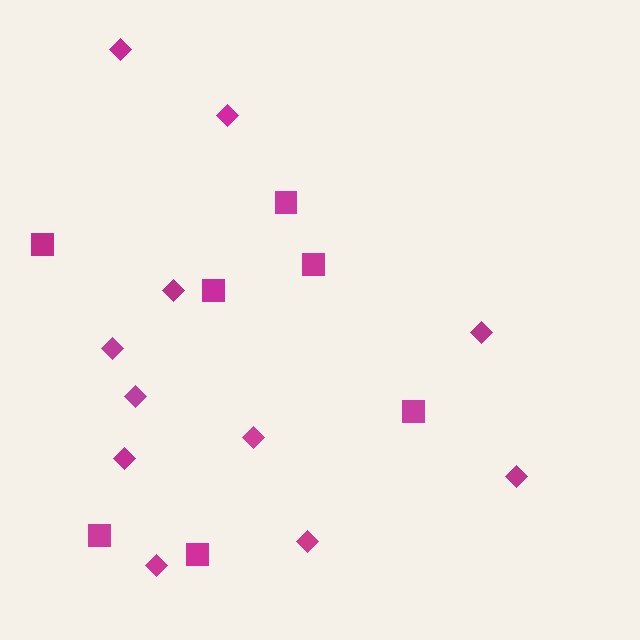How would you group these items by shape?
There are 2 groups: one group of squares (7) and one group of diamonds (11).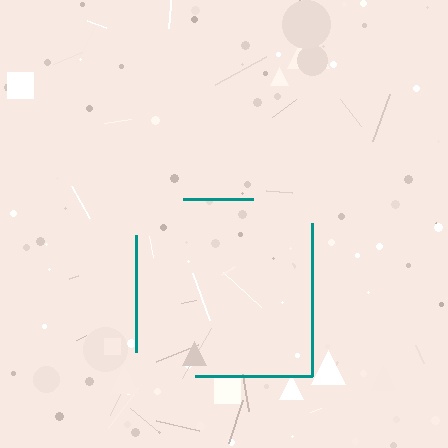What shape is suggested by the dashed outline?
The dashed outline suggests a square.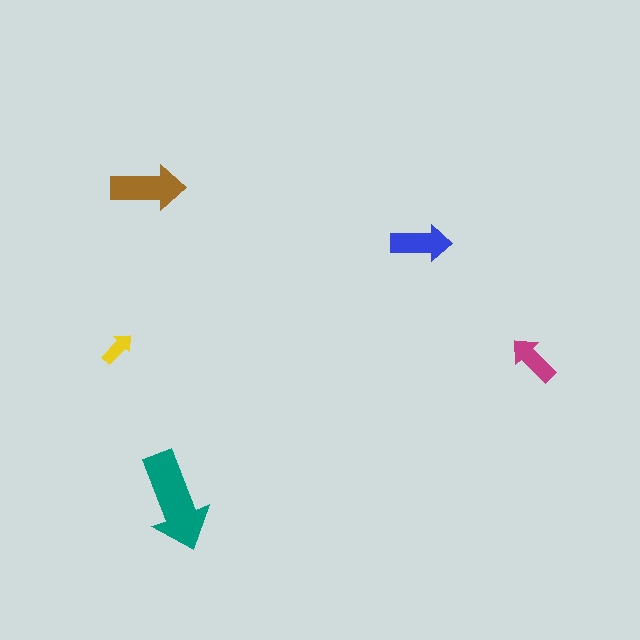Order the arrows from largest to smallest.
the teal one, the brown one, the blue one, the magenta one, the yellow one.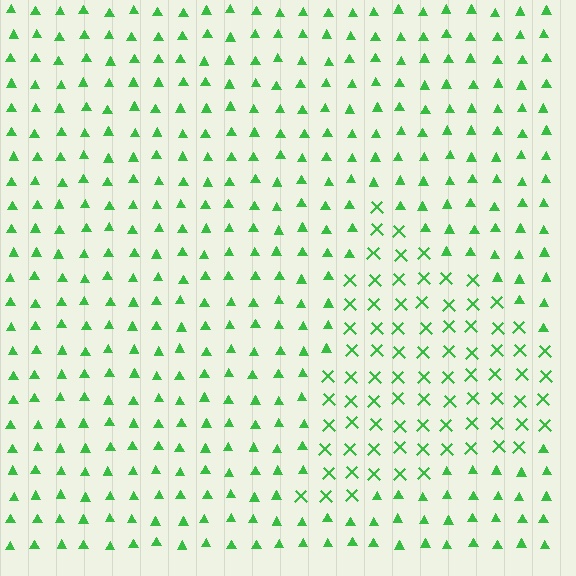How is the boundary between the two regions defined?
The boundary is defined by a change in element shape: X marks inside vs. triangles outside. All elements share the same color and spacing.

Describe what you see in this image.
The image is filled with small green elements arranged in a uniform grid. A triangle-shaped region contains X marks, while the surrounding area contains triangles. The boundary is defined purely by the change in element shape.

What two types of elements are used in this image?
The image uses X marks inside the triangle region and triangles outside it.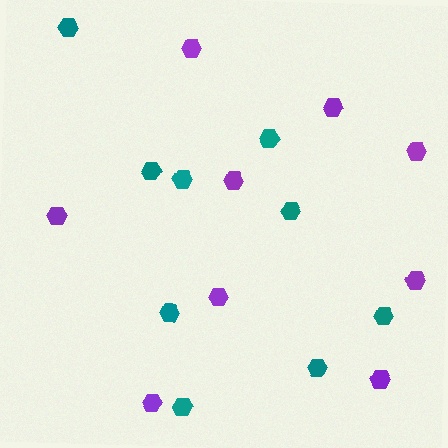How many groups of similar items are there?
There are 2 groups: one group of teal hexagons (9) and one group of purple hexagons (9).